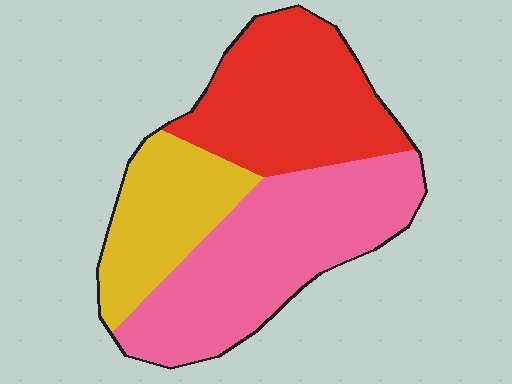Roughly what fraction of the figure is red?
Red covers 34% of the figure.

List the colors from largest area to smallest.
From largest to smallest: pink, red, yellow.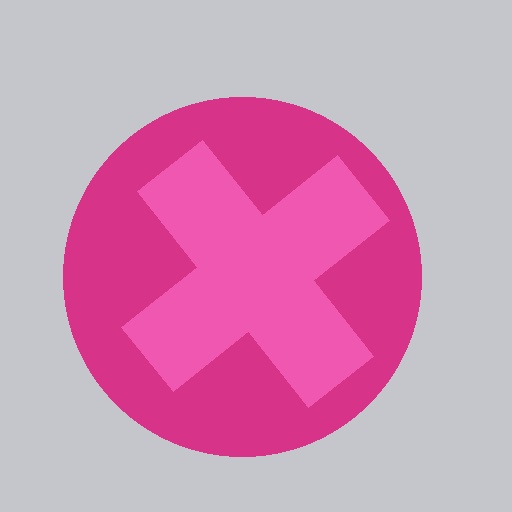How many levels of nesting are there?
2.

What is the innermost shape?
The pink cross.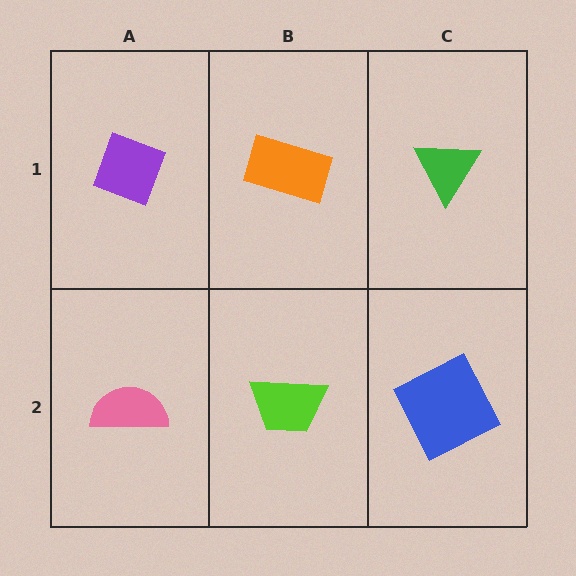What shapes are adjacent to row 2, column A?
A purple diamond (row 1, column A), a lime trapezoid (row 2, column B).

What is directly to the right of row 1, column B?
A green triangle.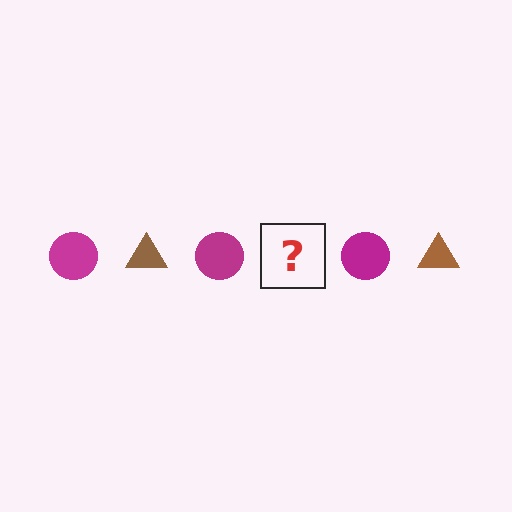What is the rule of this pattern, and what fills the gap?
The rule is that the pattern alternates between magenta circle and brown triangle. The gap should be filled with a brown triangle.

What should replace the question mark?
The question mark should be replaced with a brown triangle.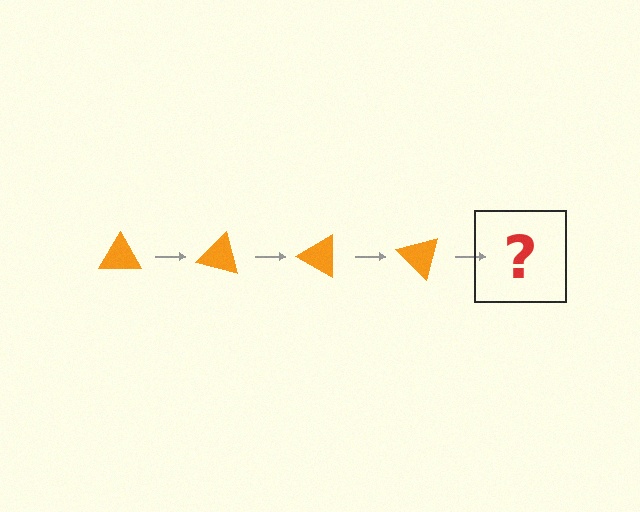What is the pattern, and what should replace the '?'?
The pattern is that the triangle rotates 15 degrees each step. The '?' should be an orange triangle rotated 60 degrees.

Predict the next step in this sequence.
The next step is an orange triangle rotated 60 degrees.